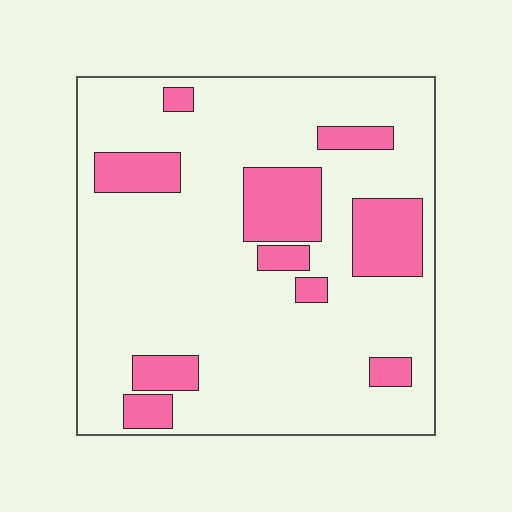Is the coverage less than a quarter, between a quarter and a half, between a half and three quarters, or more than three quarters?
Less than a quarter.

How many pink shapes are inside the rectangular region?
10.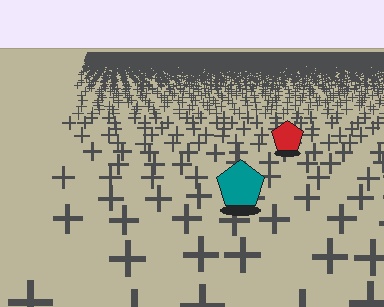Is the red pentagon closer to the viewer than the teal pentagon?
No. The teal pentagon is closer — you can tell from the texture gradient: the ground texture is coarser near it.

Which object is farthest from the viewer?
The red pentagon is farthest from the viewer. It appears smaller and the ground texture around it is denser.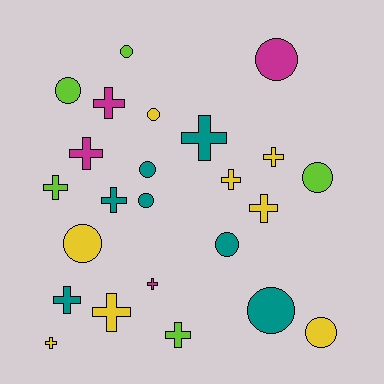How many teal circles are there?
There are 4 teal circles.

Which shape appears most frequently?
Cross, with 13 objects.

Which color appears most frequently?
Yellow, with 8 objects.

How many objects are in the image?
There are 24 objects.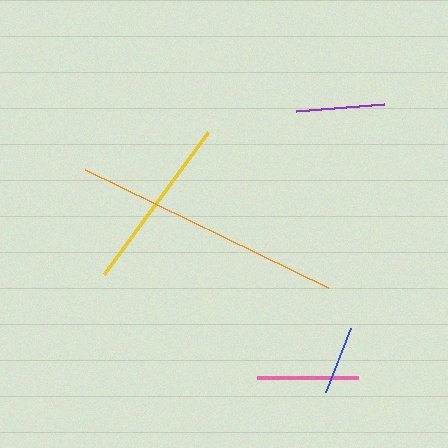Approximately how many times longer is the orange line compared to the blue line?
The orange line is approximately 3.9 times the length of the blue line.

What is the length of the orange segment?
The orange segment is approximately 270 pixels long.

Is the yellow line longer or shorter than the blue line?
The yellow line is longer than the blue line.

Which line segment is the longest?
The orange line is the longest at approximately 270 pixels.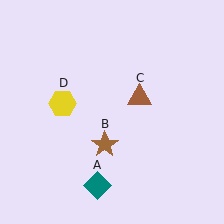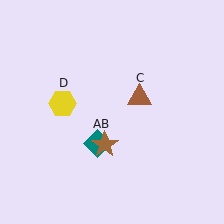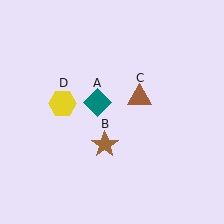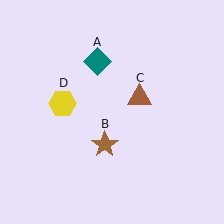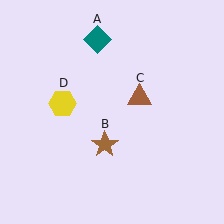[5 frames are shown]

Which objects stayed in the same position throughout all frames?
Brown star (object B) and brown triangle (object C) and yellow hexagon (object D) remained stationary.